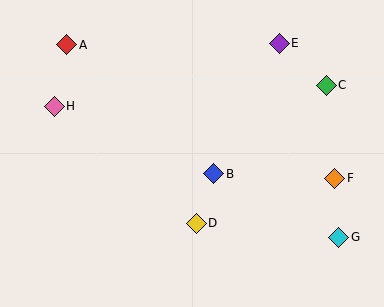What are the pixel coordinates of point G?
Point G is at (339, 237).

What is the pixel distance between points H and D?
The distance between H and D is 184 pixels.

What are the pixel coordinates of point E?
Point E is at (279, 43).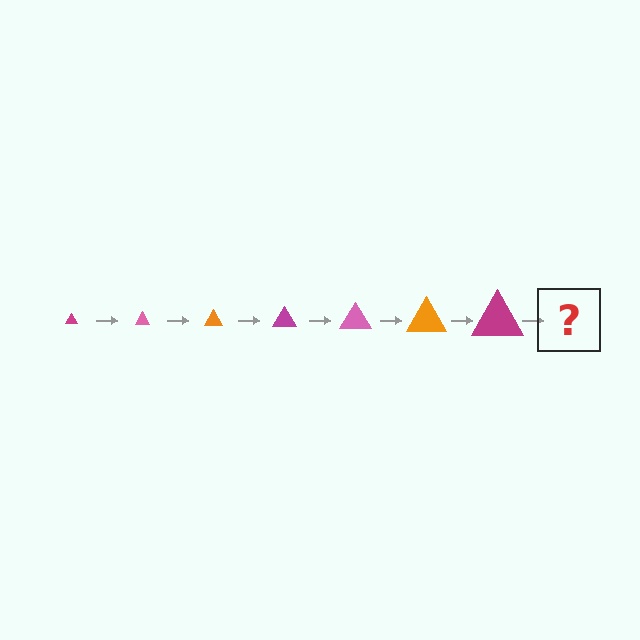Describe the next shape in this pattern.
It should be a pink triangle, larger than the previous one.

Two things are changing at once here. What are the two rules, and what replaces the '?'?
The two rules are that the triangle grows larger each step and the color cycles through magenta, pink, and orange. The '?' should be a pink triangle, larger than the previous one.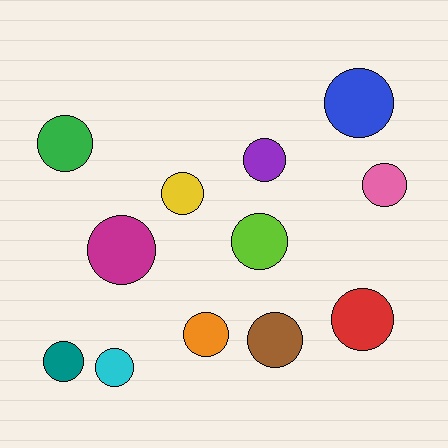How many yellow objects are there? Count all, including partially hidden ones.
There is 1 yellow object.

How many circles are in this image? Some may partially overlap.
There are 12 circles.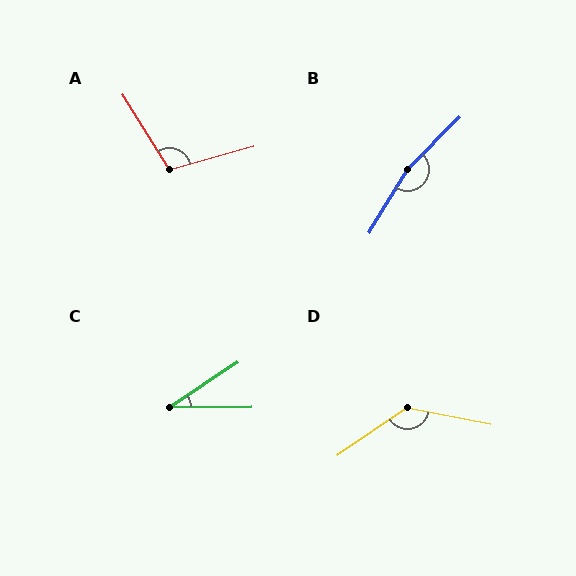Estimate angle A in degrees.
Approximately 106 degrees.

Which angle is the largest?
B, at approximately 166 degrees.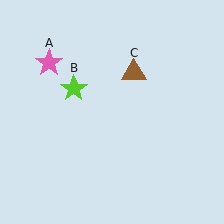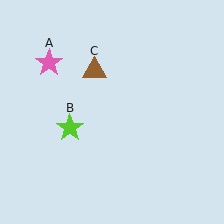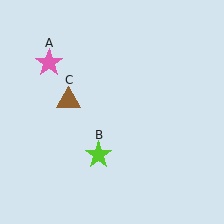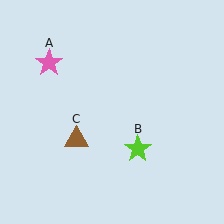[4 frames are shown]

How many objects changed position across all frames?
2 objects changed position: lime star (object B), brown triangle (object C).